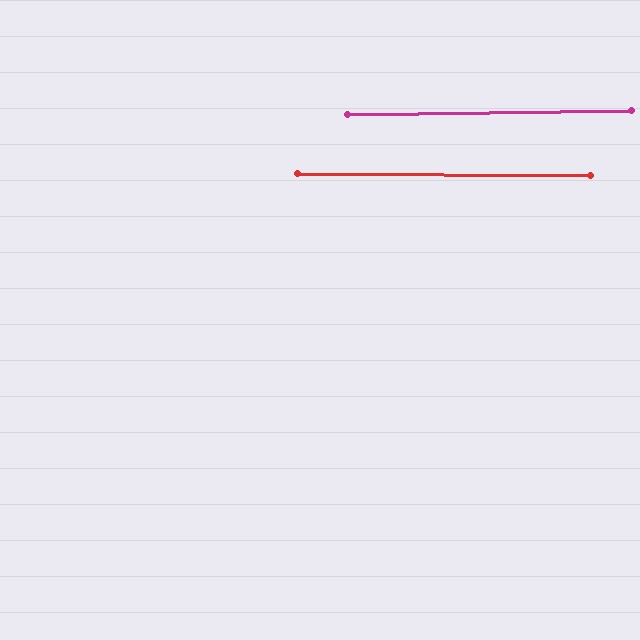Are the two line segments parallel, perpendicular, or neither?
Parallel — their directions differ by only 1.3°.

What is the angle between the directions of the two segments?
Approximately 1 degree.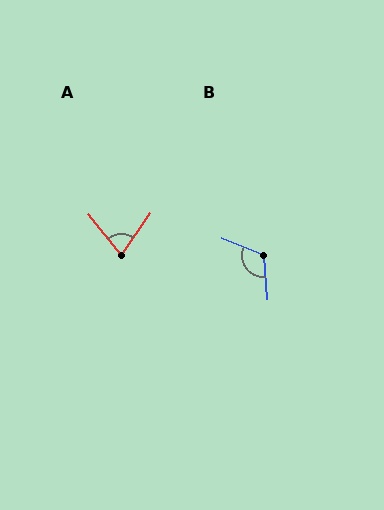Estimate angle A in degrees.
Approximately 73 degrees.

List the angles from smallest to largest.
A (73°), B (117°).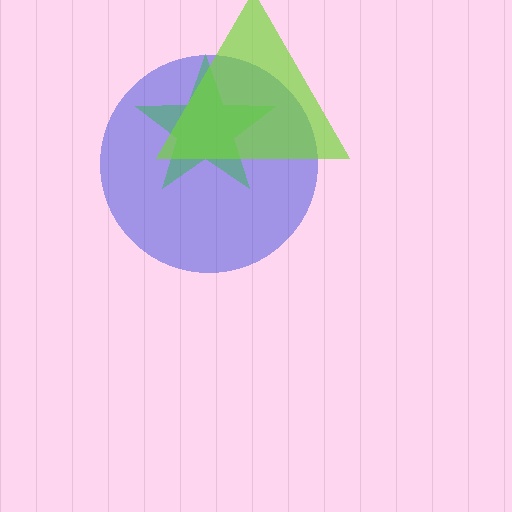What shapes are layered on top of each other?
The layered shapes are: a blue circle, a green star, a lime triangle.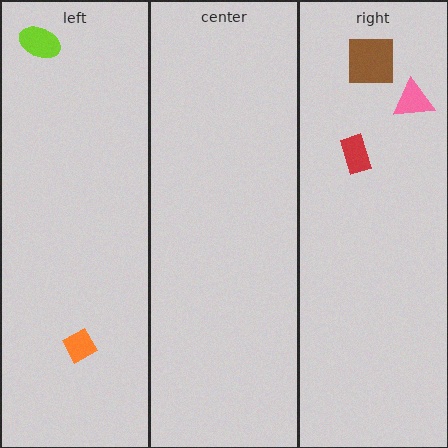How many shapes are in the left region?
2.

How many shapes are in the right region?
3.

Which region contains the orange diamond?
The left region.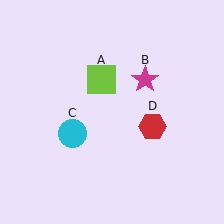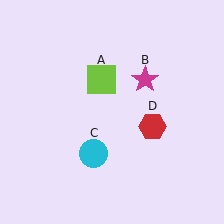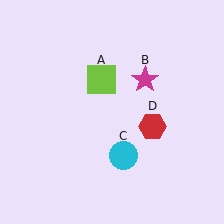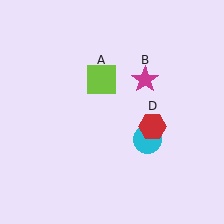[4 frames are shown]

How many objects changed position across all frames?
1 object changed position: cyan circle (object C).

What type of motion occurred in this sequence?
The cyan circle (object C) rotated counterclockwise around the center of the scene.